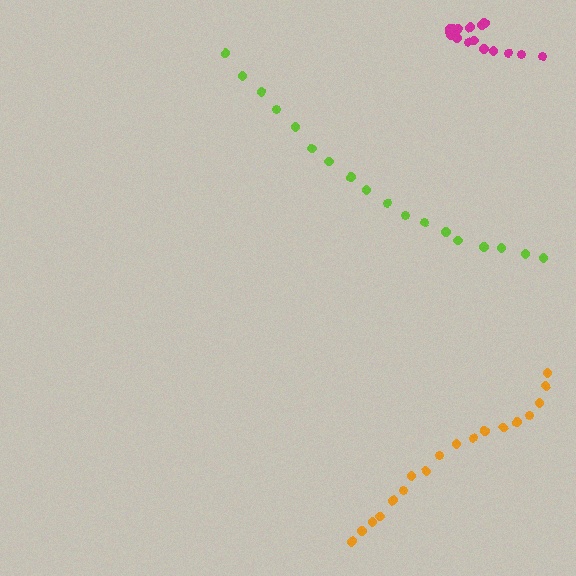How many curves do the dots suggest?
There are 3 distinct paths.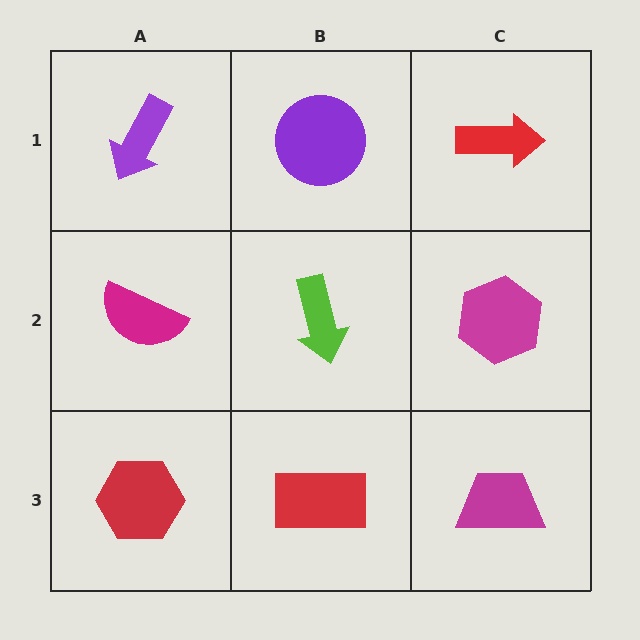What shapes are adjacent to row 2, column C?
A red arrow (row 1, column C), a magenta trapezoid (row 3, column C), a lime arrow (row 2, column B).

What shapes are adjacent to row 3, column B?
A lime arrow (row 2, column B), a red hexagon (row 3, column A), a magenta trapezoid (row 3, column C).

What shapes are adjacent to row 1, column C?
A magenta hexagon (row 2, column C), a purple circle (row 1, column B).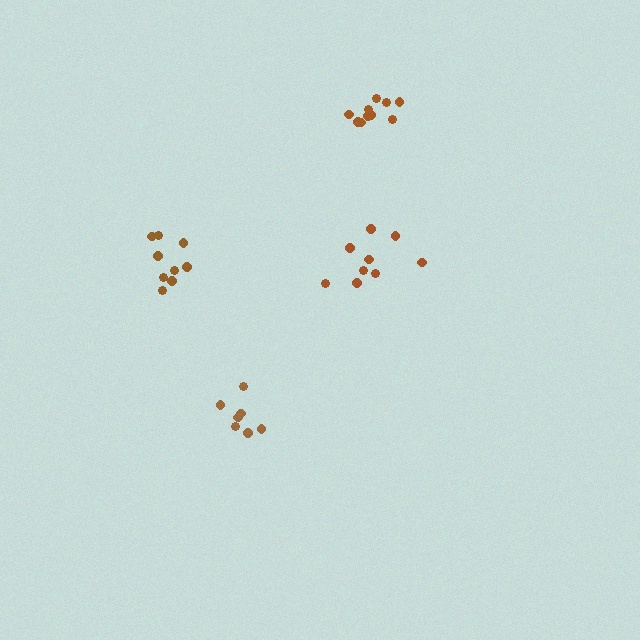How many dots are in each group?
Group 1: 9 dots, Group 2: 9 dots, Group 3: 10 dots, Group 4: 7 dots (35 total).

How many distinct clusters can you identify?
There are 4 distinct clusters.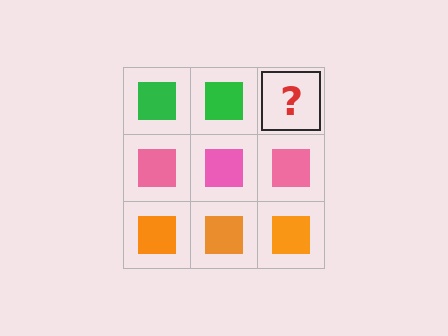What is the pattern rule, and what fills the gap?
The rule is that each row has a consistent color. The gap should be filled with a green square.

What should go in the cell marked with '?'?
The missing cell should contain a green square.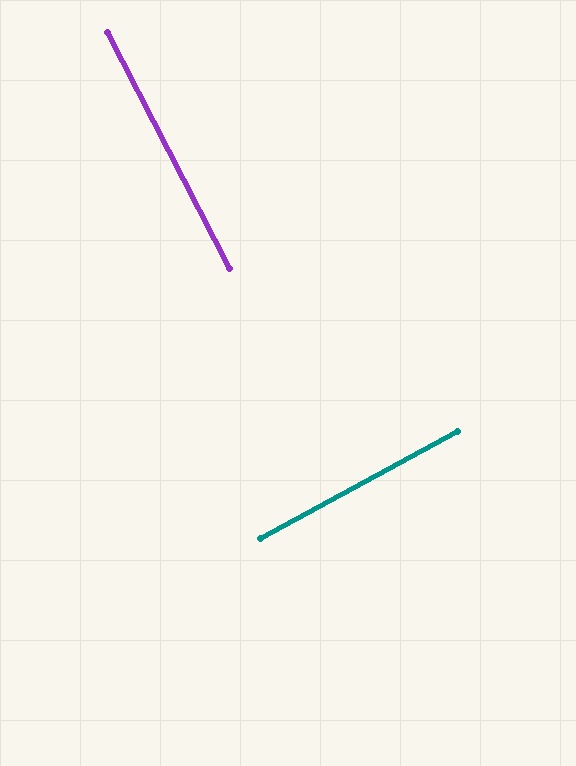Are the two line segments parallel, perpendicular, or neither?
Perpendicular — they meet at approximately 89°.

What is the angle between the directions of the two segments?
Approximately 89 degrees.